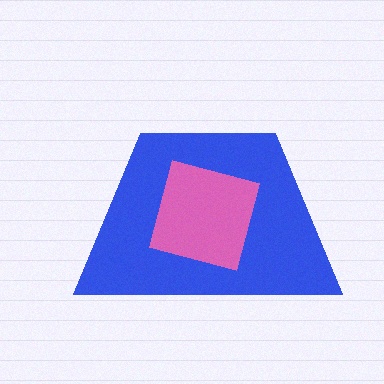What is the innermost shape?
The pink square.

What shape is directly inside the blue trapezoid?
The pink square.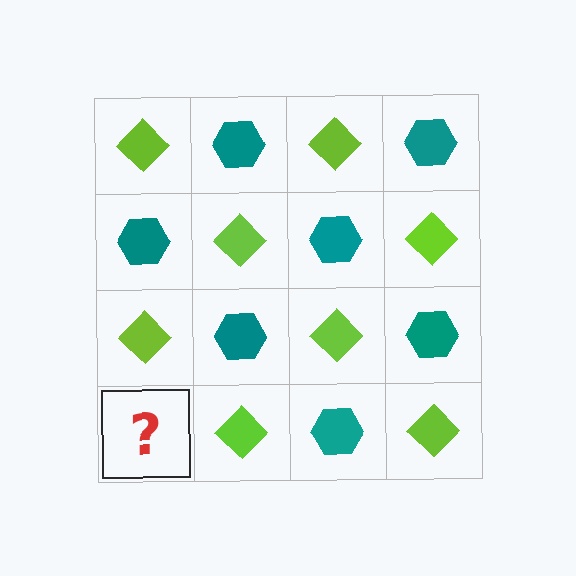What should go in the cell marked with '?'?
The missing cell should contain a teal hexagon.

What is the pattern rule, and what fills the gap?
The rule is that it alternates lime diamond and teal hexagon in a checkerboard pattern. The gap should be filled with a teal hexagon.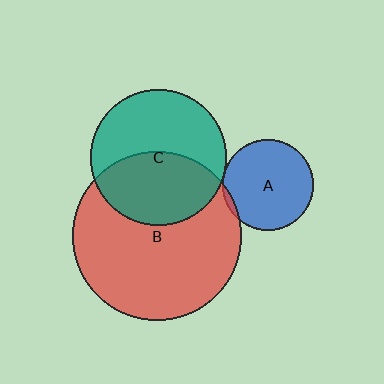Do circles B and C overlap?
Yes.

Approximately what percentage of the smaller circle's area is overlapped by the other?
Approximately 45%.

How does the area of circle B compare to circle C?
Approximately 1.5 times.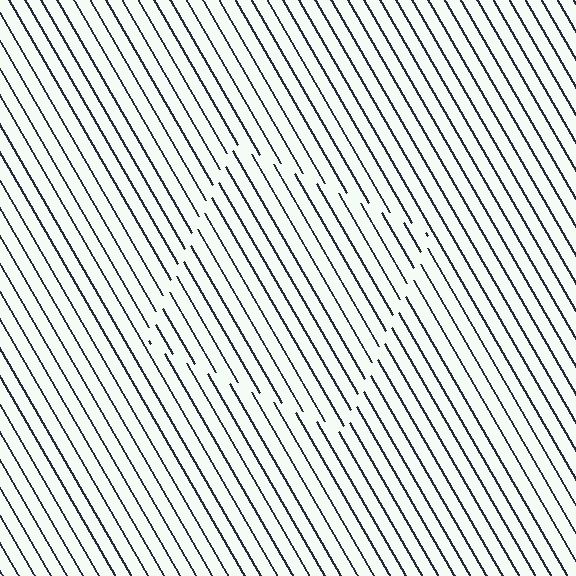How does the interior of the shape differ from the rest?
The interior of the shape contains the same grating, shifted by half a period — the contour is defined by the phase discontinuity where line-ends from the inner and outer gratings abut.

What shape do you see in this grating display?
An illusory square. The interior of the shape contains the same grating, shifted by half a period — the contour is defined by the phase discontinuity where line-ends from the inner and outer gratings abut.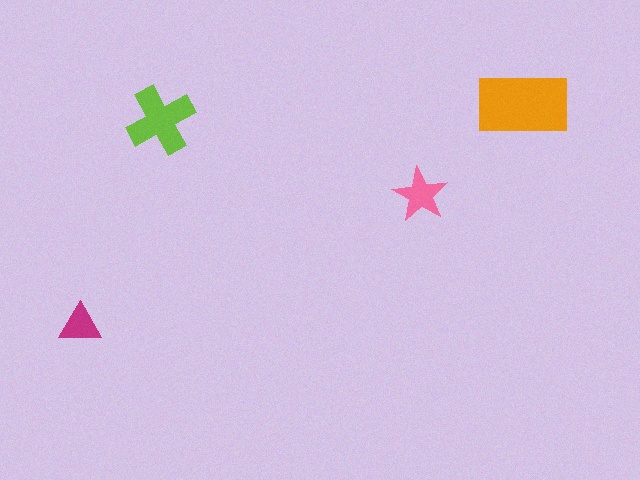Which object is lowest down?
The magenta triangle is bottommost.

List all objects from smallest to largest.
The magenta triangle, the pink star, the lime cross, the orange rectangle.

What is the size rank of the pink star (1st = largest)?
3rd.